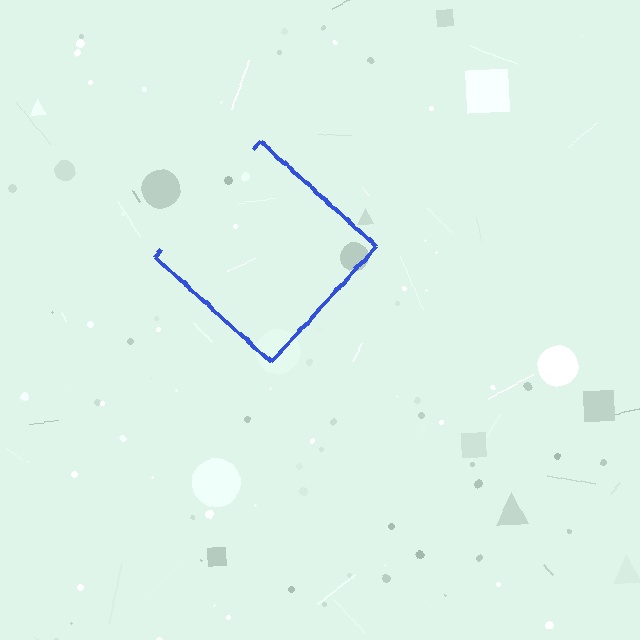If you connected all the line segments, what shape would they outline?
They would outline a diamond.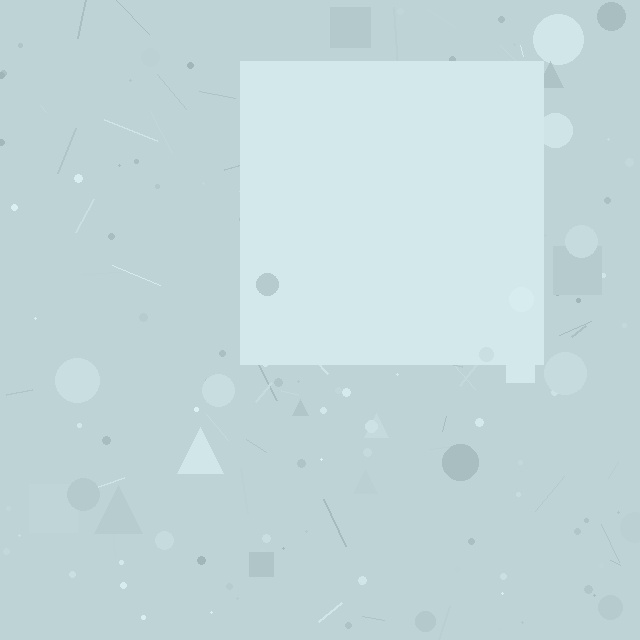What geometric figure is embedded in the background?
A square is embedded in the background.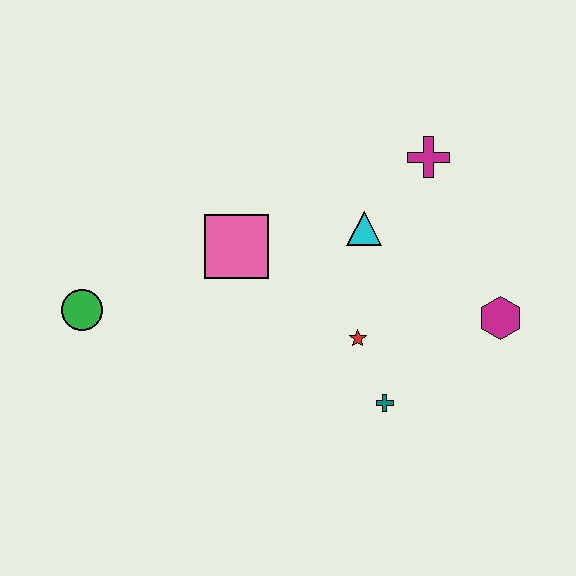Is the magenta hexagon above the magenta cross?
No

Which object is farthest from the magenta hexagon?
The green circle is farthest from the magenta hexagon.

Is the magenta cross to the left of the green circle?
No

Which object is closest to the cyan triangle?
The magenta cross is closest to the cyan triangle.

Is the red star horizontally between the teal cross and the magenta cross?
No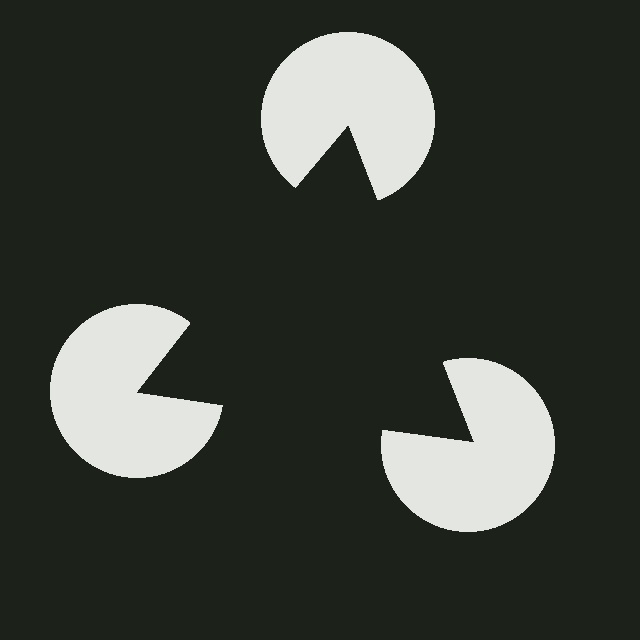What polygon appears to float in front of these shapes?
An illusory triangle — its edges are inferred from the aligned wedge cuts in the pac-man discs, not physically drawn.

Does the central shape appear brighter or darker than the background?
It typically appears slightly darker than the background, even though no actual brightness change is drawn.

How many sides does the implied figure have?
3 sides.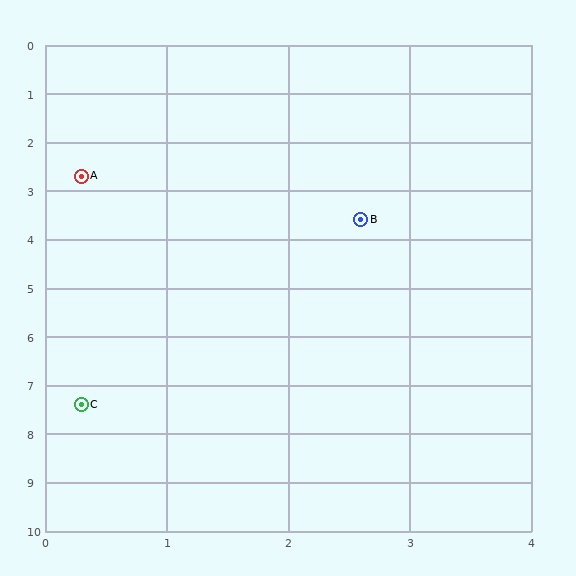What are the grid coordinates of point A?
Point A is at approximately (0.3, 2.7).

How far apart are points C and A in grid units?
Points C and A are about 4.7 grid units apart.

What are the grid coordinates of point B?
Point B is at approximately (2.6, 3.6).